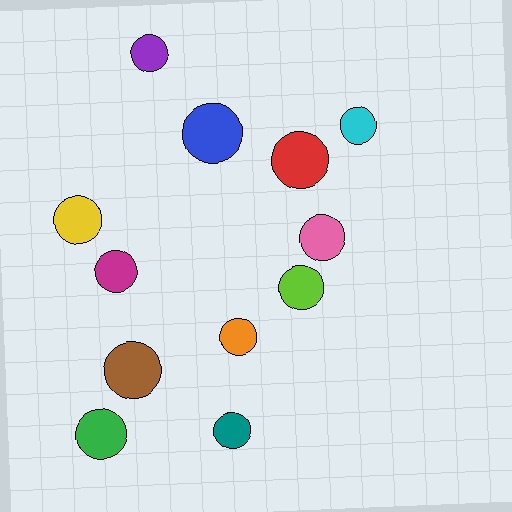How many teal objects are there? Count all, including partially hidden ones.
There is 1 teal object.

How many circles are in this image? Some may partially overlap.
There are 12 circles.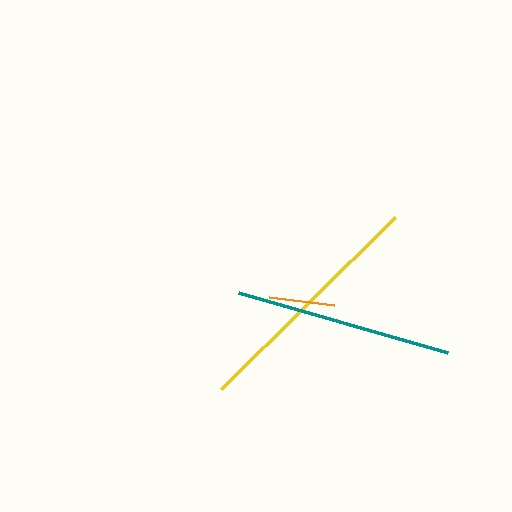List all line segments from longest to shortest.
From longest to shortest: yellow, teal, orange.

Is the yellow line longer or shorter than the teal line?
The yellow line is longer than the teal line.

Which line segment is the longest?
The yellow line is the longest at approximately 245 pixels.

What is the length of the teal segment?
The teal segment is approximately 217 pixels long.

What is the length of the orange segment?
The orange segment is approximately 66 pixels long.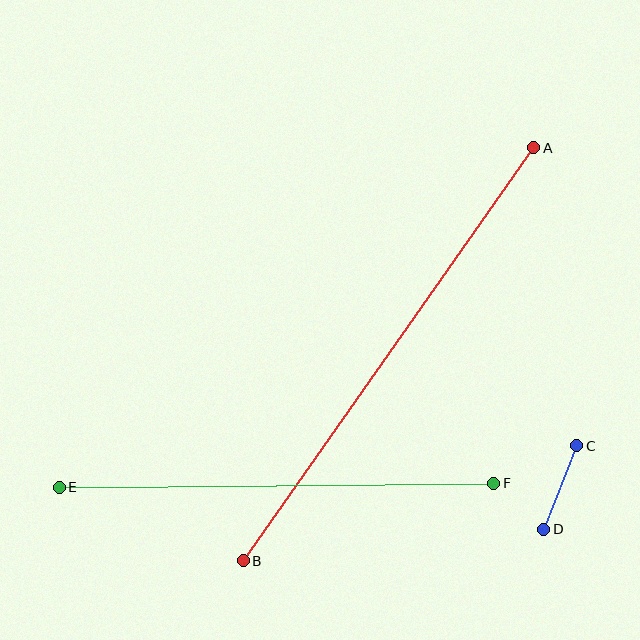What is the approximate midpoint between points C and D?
The midpoint is at approximately (560, 487) pixels.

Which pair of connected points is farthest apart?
Points A and B are farthest apart.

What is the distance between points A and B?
The distance is approximately 505 pixels.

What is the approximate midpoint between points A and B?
The midpoint is at approximately (388, 354) pixels.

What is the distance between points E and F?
The distance is approximately 434 pixels.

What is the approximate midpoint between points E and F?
The midpoint is at approximately (276, 485) pixels.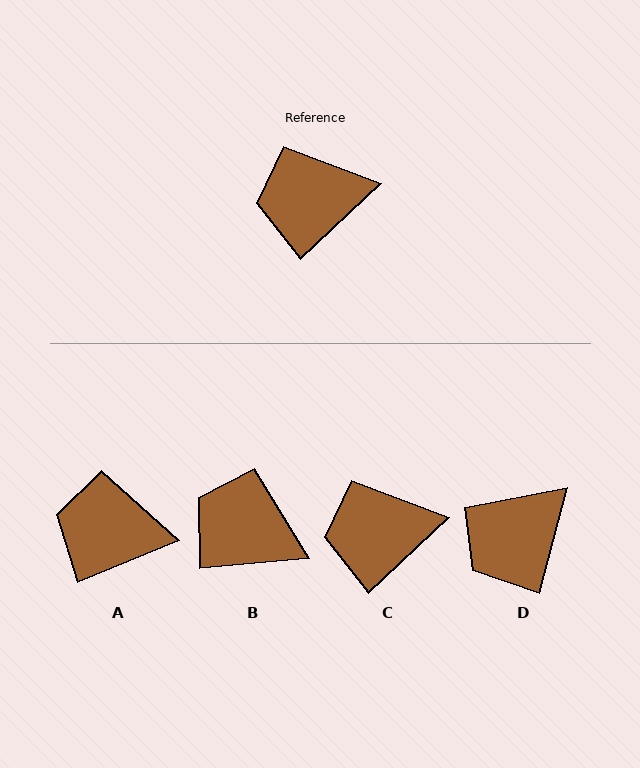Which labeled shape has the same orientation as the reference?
C.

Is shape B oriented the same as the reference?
No, it is off by about 38 degrees.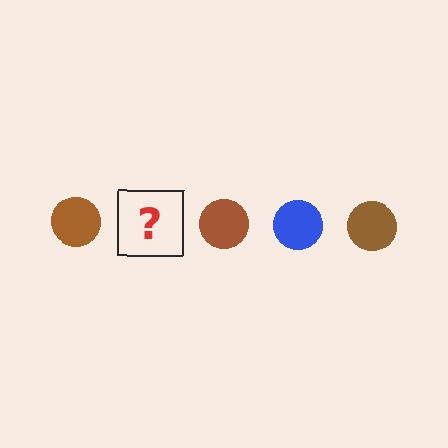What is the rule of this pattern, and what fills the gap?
The rule is that the pattern cycles through brown, blue circles. The gap should be filled with a blue circle.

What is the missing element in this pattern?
The missing element is a blue circle.